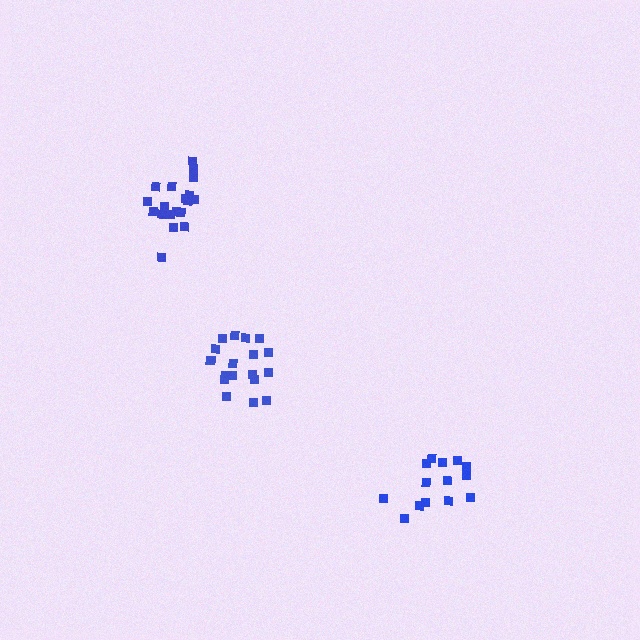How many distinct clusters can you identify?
There are 3 distinct clusters.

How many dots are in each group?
Group 1: 20 dots, Group 2: 14 dots, Group 3: 18 dots (52 total).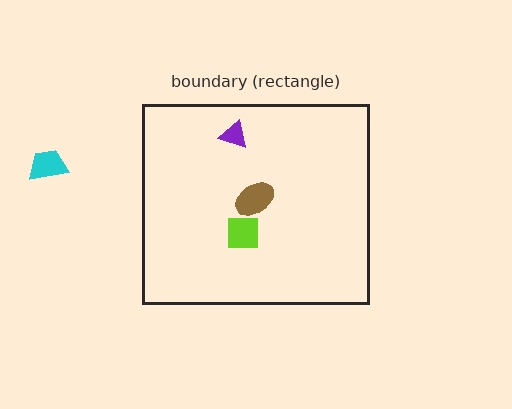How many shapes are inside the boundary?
3 inside, 1 outside.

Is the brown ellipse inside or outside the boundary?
Inside.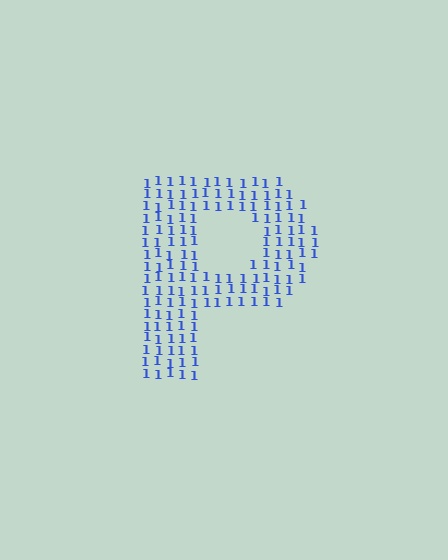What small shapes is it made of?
It is made of small digit 1's.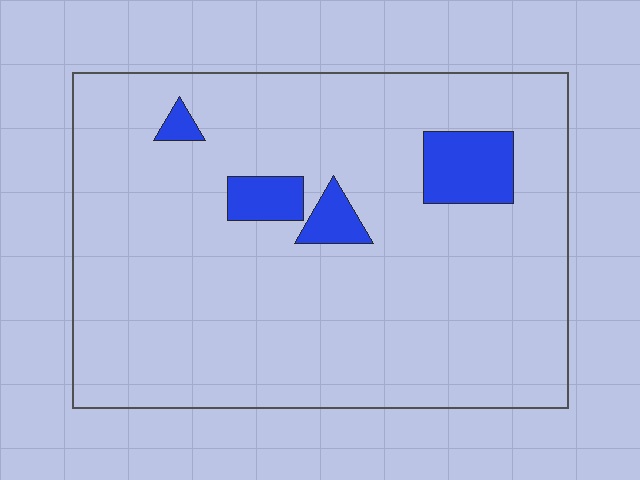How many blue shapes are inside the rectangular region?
4.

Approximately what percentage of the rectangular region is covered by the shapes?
Approximately 10%.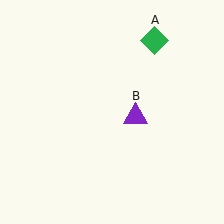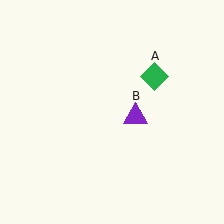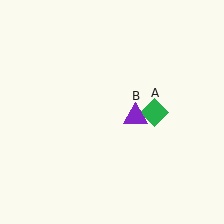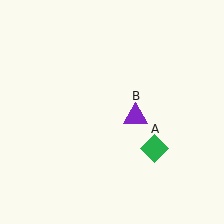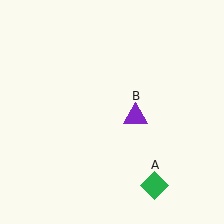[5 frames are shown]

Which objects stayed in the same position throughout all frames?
Purple triangle (object B) remained stationary.